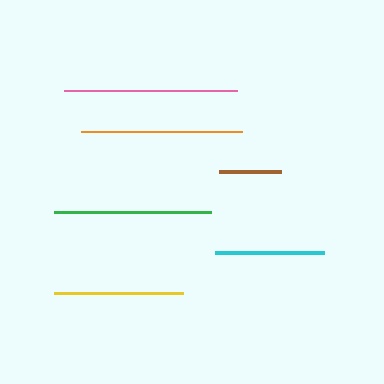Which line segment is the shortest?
The brown line is the shortest at approximately 63 pixels.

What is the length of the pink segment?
The pink segment is approximately 172 pixels long.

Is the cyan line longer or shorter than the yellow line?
The yellow line is longer than the cyan line.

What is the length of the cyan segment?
The cyan segment is approximately 109 pixels long.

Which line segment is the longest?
The pink line is the longest at approximately 172 pixels.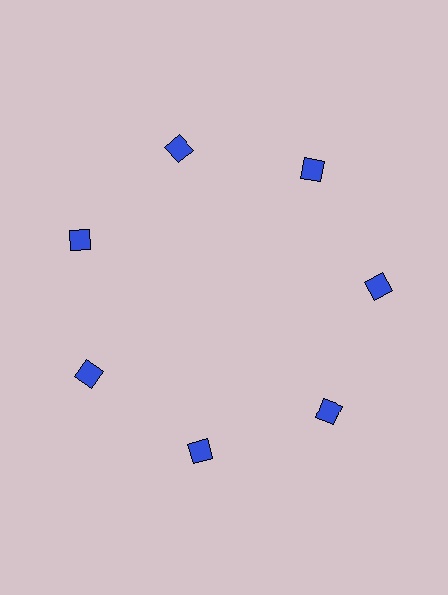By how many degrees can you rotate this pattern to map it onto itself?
The pattern maps onto itself every 51 degrees of rotation.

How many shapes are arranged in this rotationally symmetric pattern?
There are 7 shapes, arranged in 7 groups of 1.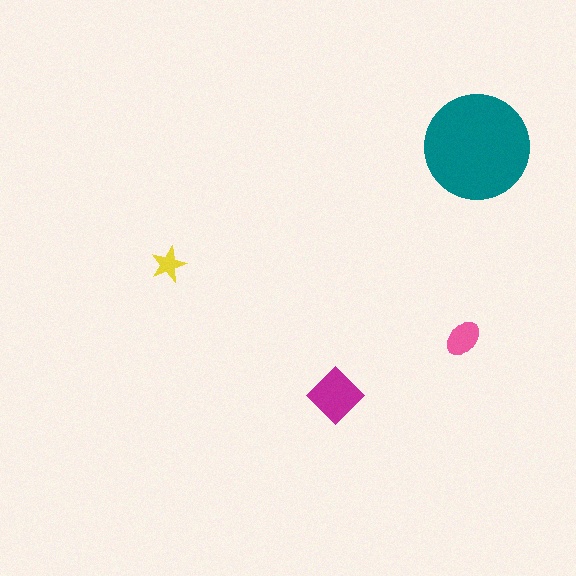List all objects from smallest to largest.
The yellow star, the pink ellipse, the magenta diamond, the teal circle.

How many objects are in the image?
There are 4 objects in the image.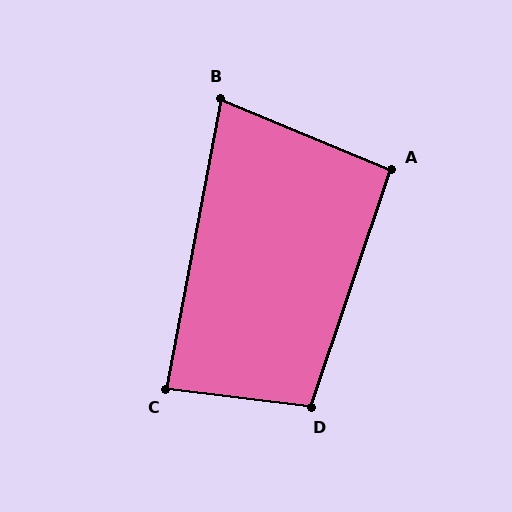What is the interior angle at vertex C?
Approximately 86 degrees (approximately right).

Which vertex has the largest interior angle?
D, at approximately 102 degrees.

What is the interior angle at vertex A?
Approximately 94 degrees (approximately right).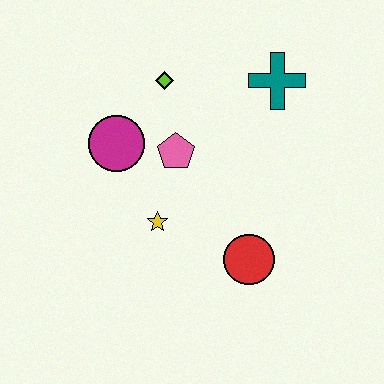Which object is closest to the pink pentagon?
The magenta circle is closest to the pink pentagon.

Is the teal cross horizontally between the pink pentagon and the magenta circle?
No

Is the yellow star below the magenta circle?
Yes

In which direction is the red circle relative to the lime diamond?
The red circle is below the lime diamond.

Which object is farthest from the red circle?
The lime diamond is farthest from the red circle.